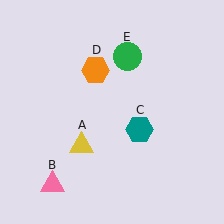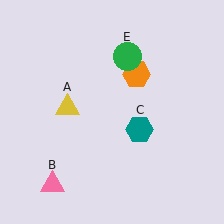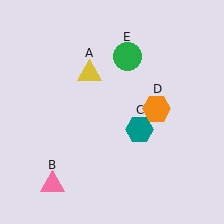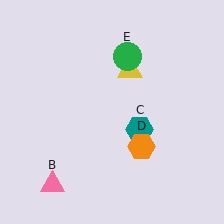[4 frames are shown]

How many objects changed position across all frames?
2 objects changed position: yellow triangle (object A), orange hexagon (object D).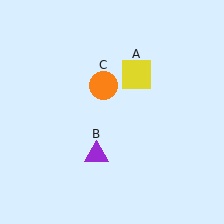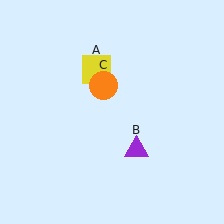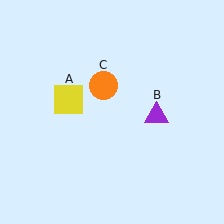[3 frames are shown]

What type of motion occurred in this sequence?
The yellow square (object A), purple triangle (object B) rotated counterclockwise around the center of the scene.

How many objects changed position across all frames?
2 objects changed position: yellow square (object A), purple triangle (object B).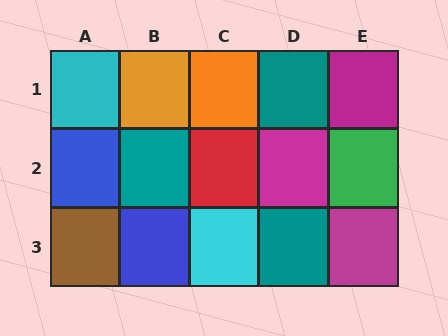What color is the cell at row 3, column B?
Blue.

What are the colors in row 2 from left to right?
Blue, teal, red, magenta, green.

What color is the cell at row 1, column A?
Cyan.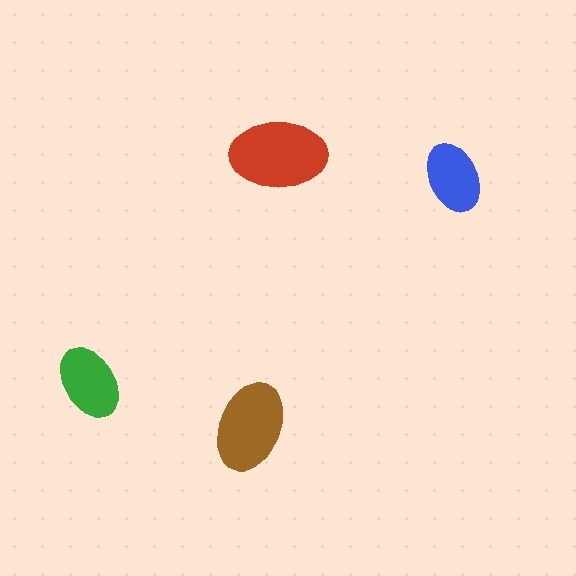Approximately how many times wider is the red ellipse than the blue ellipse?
About 1.5 times wider.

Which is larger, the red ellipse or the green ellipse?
The red one.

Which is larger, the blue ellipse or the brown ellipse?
The brown one.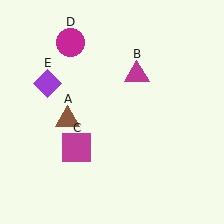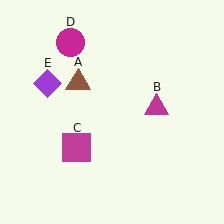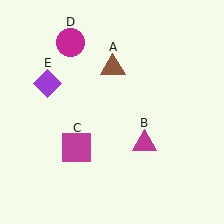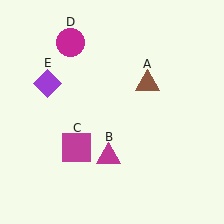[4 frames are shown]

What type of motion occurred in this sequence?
The brown triangle (object A), magenta triangle (object B) rotated clockwise around the center of the scene.